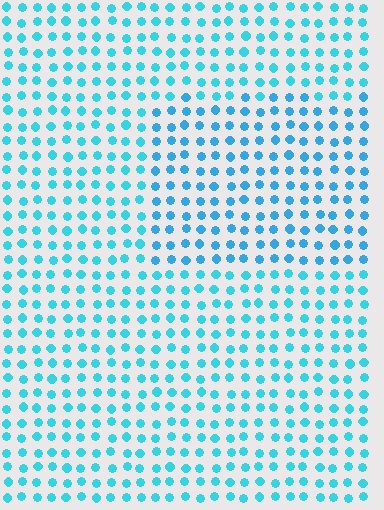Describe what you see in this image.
The image is filled with small cyan elements in a uniform arrangement. A rectangle-shaped region is visible where the elements are tinted to a slightly different hue, forming a subtle color boundary.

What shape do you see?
I see a rectangle.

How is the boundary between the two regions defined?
The boundary is defined purely by a slight shift in hue (about 17 degrees). Spacing, size, and orientation are identical on both sides.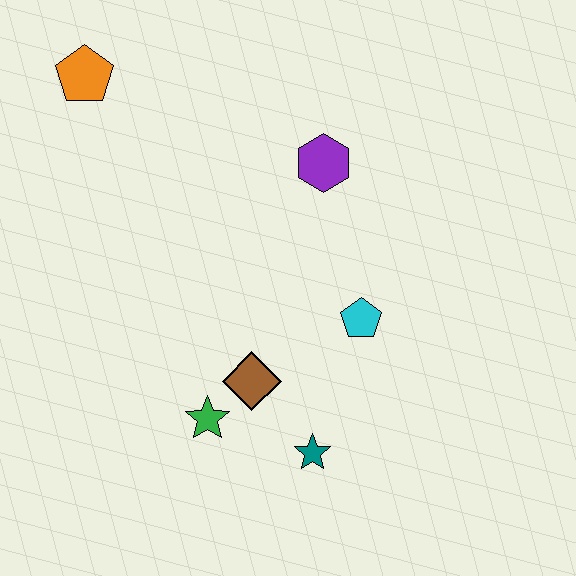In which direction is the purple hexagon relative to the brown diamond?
The purple hexagon is above the brown diamond.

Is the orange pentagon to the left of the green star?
Yes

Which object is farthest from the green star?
The orange pentagon is farthest from the green star.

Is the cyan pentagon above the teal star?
Yes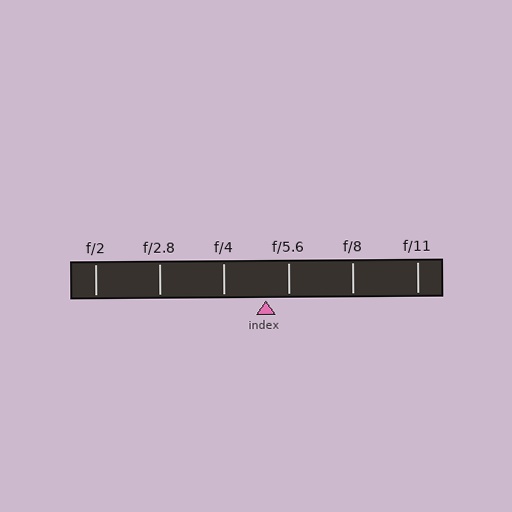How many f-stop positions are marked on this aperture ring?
There are 6 f-stop positions marked.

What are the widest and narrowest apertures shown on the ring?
The widest aperture shown is f/2 and the narrowest is f/11.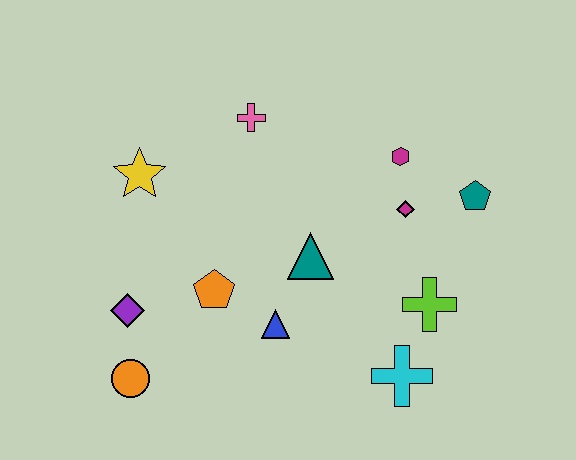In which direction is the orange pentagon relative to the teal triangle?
The orange pentagon is to the left of the teal triangle.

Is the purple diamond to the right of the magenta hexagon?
No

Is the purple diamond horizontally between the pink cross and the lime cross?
No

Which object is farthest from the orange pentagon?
The teal pentagon is farthest from the orange pentagon.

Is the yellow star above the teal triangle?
Yes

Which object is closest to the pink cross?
The yellow star is closest to the pink cross.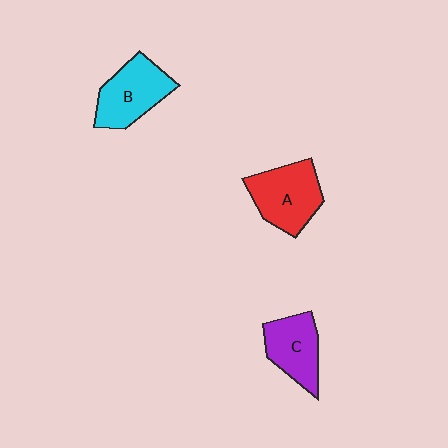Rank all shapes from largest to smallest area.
From largest to smallest: A (red), B (cyan), C (purple).